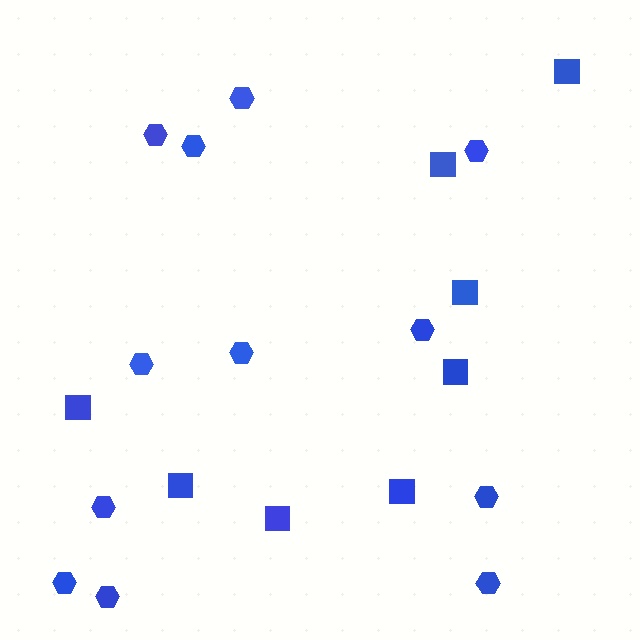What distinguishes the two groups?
There are 2 groups: one group of hexagons (12) and one group of squares (8).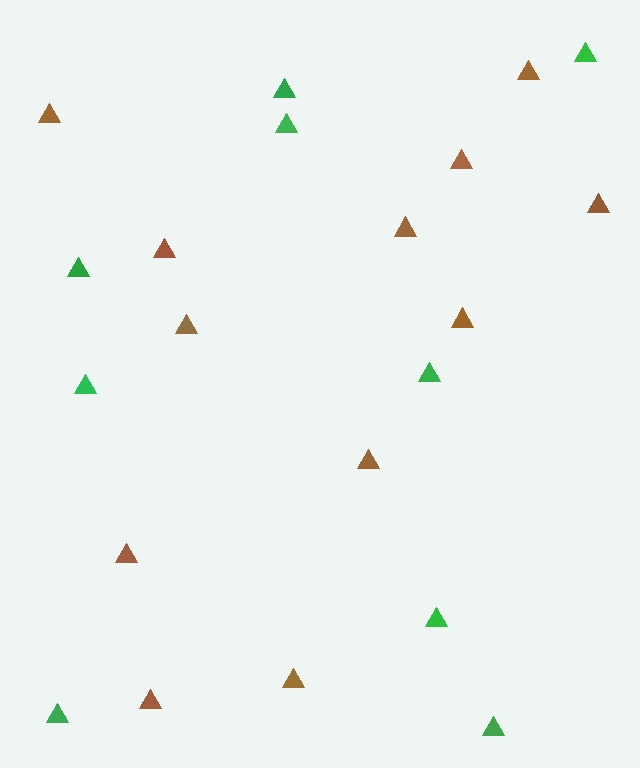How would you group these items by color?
There are 2 groups: one group of brown triangles (12) and one group of green triangles (9).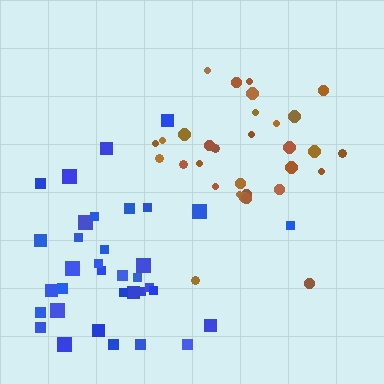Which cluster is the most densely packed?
Brown.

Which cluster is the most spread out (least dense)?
Blue.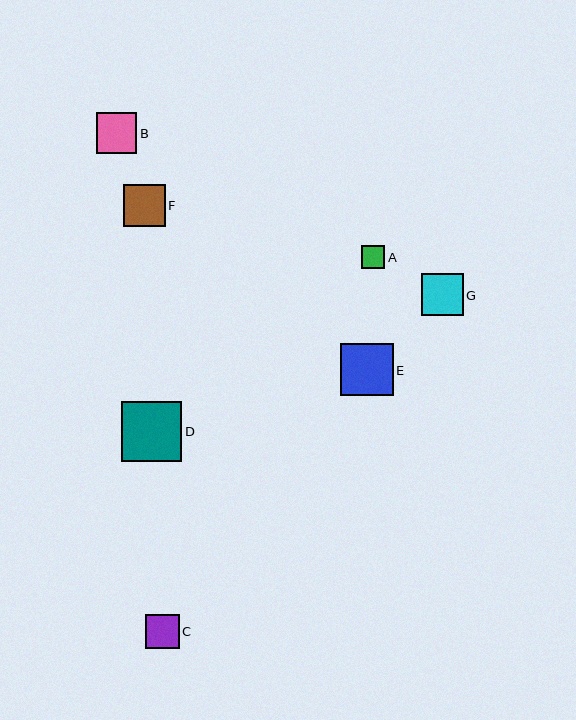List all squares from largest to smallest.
From largest to smallest: D, E, F, G, B, C, A.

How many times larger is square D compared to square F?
Square D is approximately 1.4 times the size of square F.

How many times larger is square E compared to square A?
Square E is approximately 2.3 times the size of square A.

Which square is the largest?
Square D is the largest with a size of approximately 60 pixels.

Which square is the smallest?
Square A is the smallest with a size of approximately 23 pixels.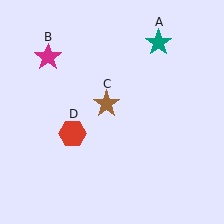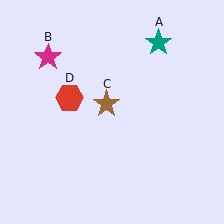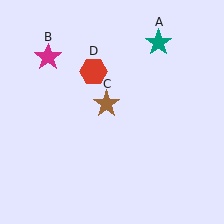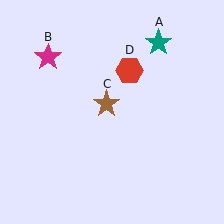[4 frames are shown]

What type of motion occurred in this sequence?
The red hexagon (object D) rotated clockwise around the center of the scene.